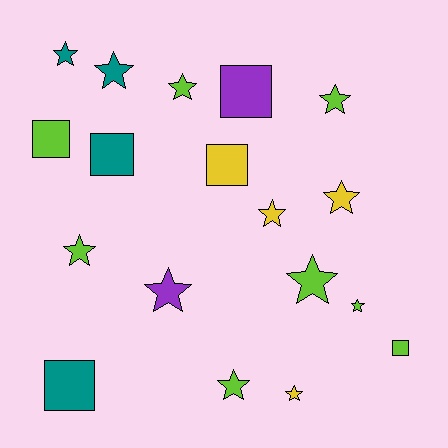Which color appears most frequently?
Lime, with 8 objects.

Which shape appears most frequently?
Star, with 12 objects.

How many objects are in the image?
There are 18 objects.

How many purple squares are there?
There is 1 purple square.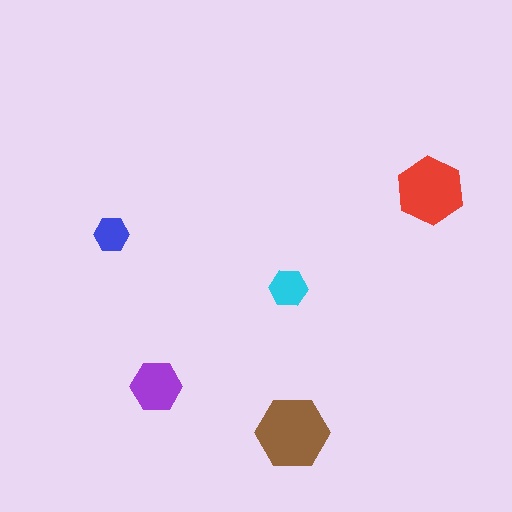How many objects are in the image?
There are 5 objects in the image.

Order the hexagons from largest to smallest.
the brown one, the red one, the purple one, the cyan one, the blue one.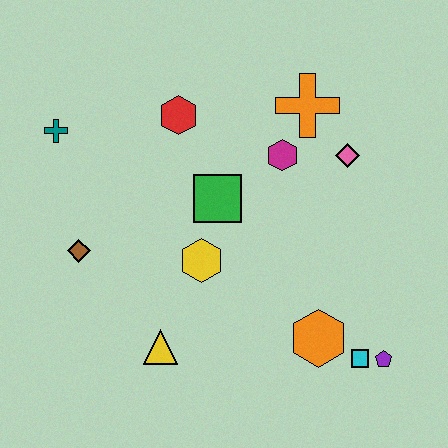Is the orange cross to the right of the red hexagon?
Yes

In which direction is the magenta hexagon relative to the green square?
The magenta hexagon is to the right of the green square.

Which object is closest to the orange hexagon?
The cyan square is closest to the orange hexagon.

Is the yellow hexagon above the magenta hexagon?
No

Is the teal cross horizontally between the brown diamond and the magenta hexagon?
No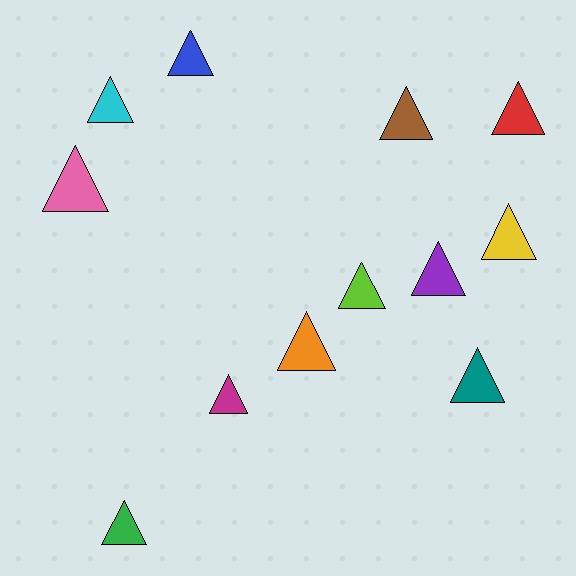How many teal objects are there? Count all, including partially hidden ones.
There is 1 teal object.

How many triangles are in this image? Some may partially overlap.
There are 12 triangles.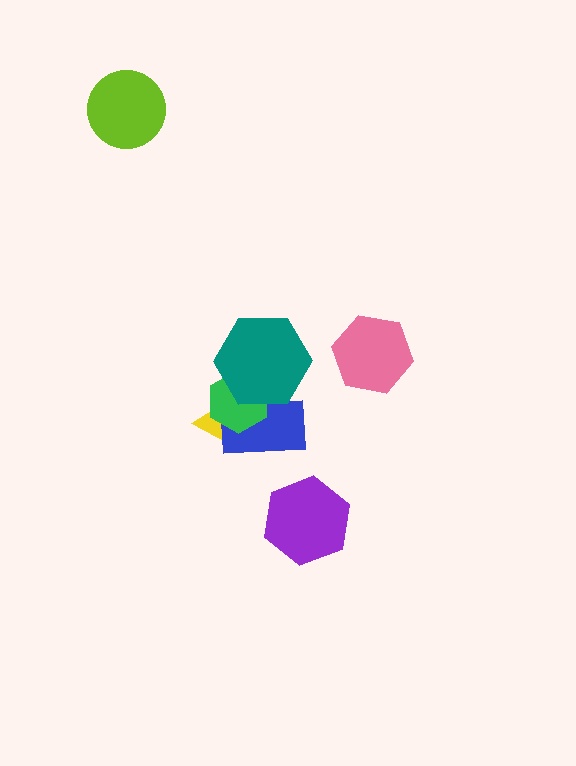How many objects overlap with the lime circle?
0 objects overlap with the lime circle.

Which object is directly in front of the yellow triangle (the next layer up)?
The blue rectangle is directly in front of the yellow triangle.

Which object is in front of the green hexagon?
The teal hexagon is in front of the green hexagon.